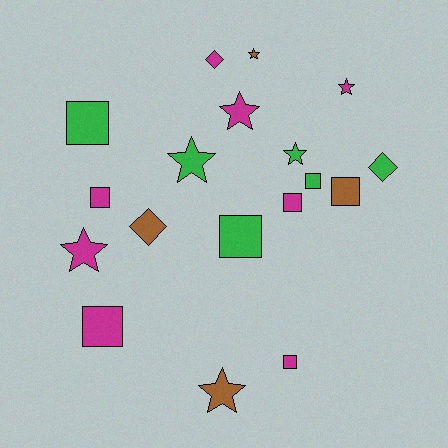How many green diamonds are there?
There is 1 green diamond.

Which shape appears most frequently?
Square, with 8 objects.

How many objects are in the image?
There are 18 objects.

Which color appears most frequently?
Magenta, with 8 objects.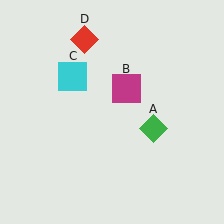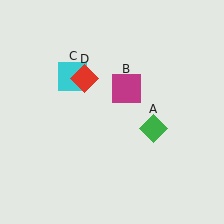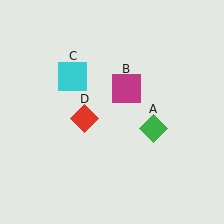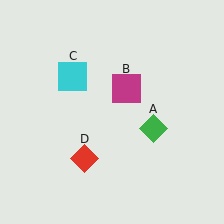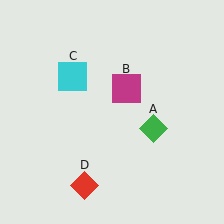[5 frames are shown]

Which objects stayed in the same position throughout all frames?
Green diamond (object A) and magenta square (object B) and cyan square (object C) remained stationary.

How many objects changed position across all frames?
1 object changed position: red diamond (object D).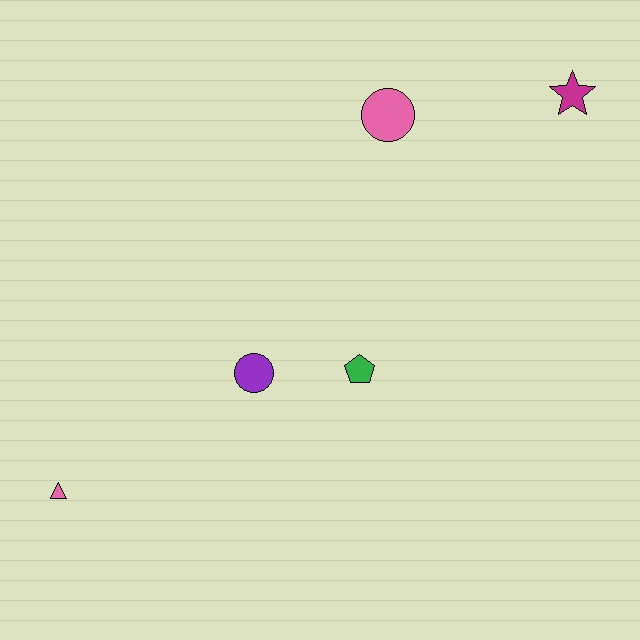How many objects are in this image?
There are 5 objects.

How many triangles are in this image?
There is 1 triangle.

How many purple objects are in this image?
There is 1 purple object.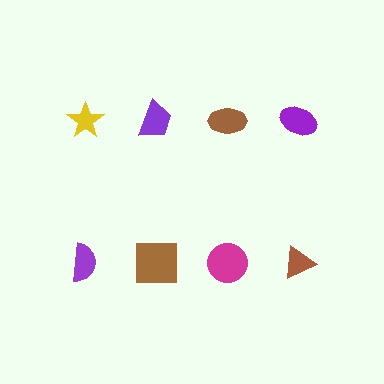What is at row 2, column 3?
A magenta circle.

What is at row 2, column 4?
A brown triangle.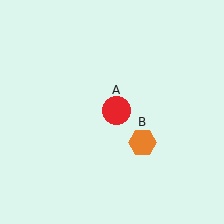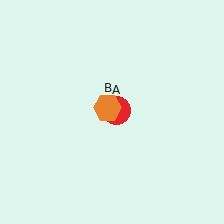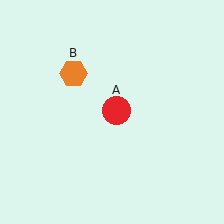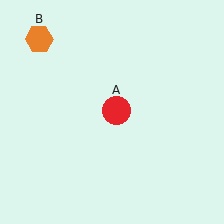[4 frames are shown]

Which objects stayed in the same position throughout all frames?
Red circle (object A) remained stationary.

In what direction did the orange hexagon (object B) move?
The orange hexagon (object B) moved up and to the left.